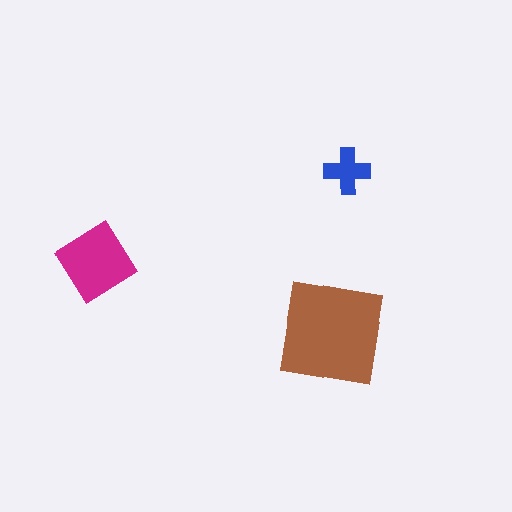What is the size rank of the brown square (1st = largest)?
1st.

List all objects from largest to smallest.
The brown square, the magenta diamond, the blue cross.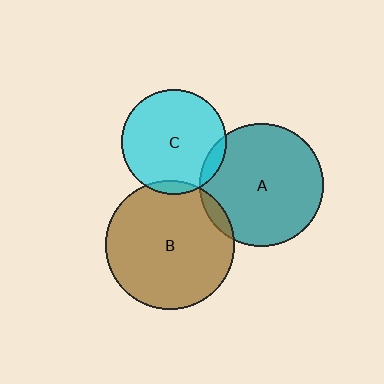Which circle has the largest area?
Circle B (brown).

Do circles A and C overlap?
Yes.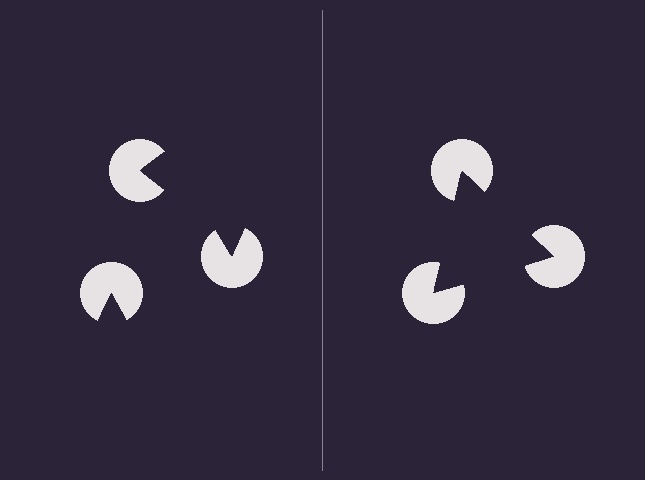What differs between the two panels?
The pac-man discs are positioned identically on both sides; only the wedge orientations differ. On the right they align to a triangle; on the left they are misaligned.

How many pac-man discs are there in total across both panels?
6 — 3 on each side.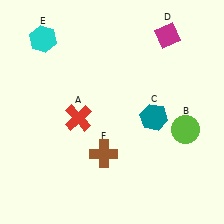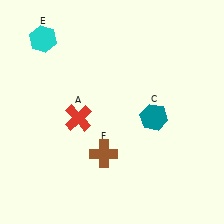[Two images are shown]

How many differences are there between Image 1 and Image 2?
There are 2 differences between the two images.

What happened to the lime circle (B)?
The lime circle (B) was removed in Image 2. It was in the bottom-right area of Image 1.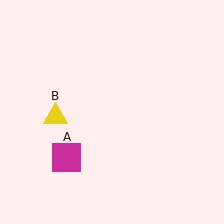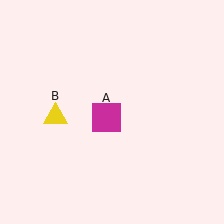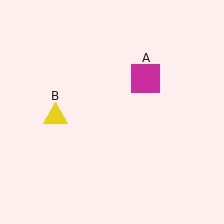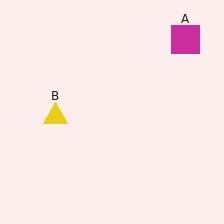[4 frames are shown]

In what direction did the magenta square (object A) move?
The magenta square (object A) moved up and to the right.